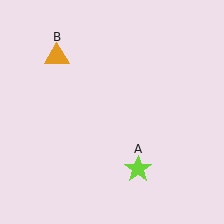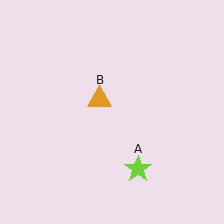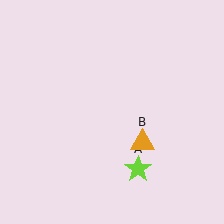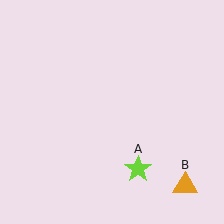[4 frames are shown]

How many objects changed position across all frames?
1 object changed position: orange triangle (object B).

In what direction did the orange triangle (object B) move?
The orange triangle (object B) moved down and to the right.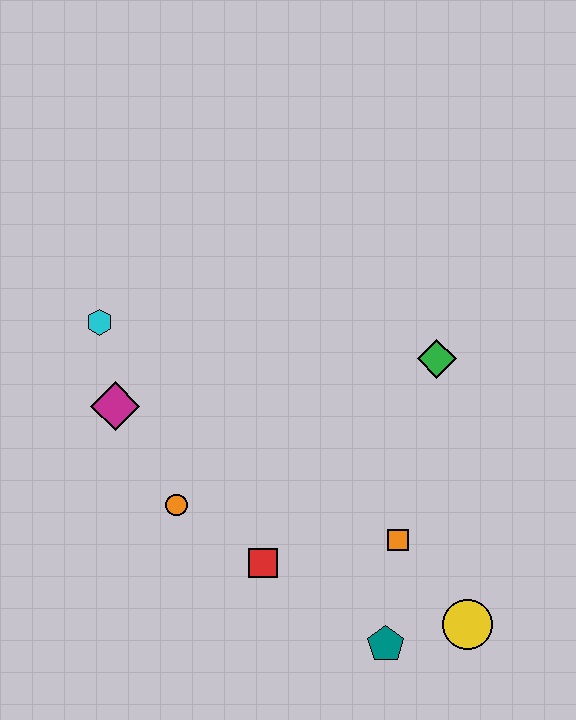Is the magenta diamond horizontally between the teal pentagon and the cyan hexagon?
Yes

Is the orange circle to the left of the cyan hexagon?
No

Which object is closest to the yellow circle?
The teal pentagon is closest to the yellow circle.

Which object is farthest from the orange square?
The cyan hexagon is farthest from the orange square.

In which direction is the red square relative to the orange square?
The red square is to the left of the orange square.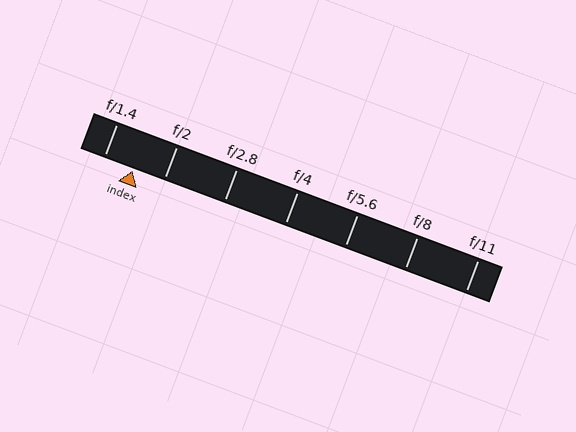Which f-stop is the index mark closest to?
The index mark is closest to f/1.4.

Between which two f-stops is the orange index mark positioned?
The index mark is between f/1.4 and f/2.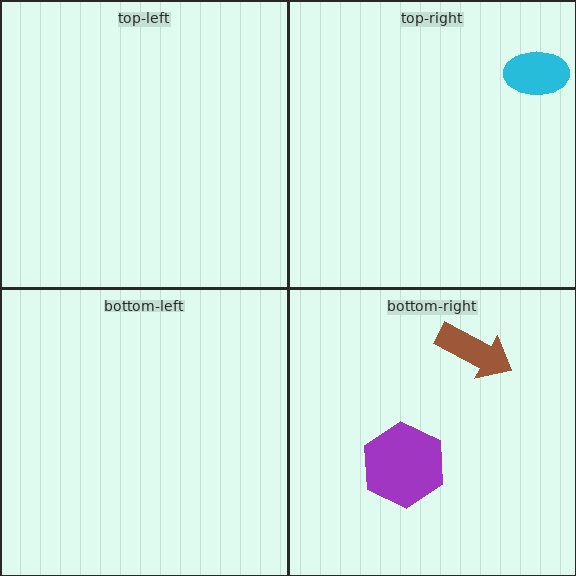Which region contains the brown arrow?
The bottom-right region.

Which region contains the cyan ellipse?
The top-right region.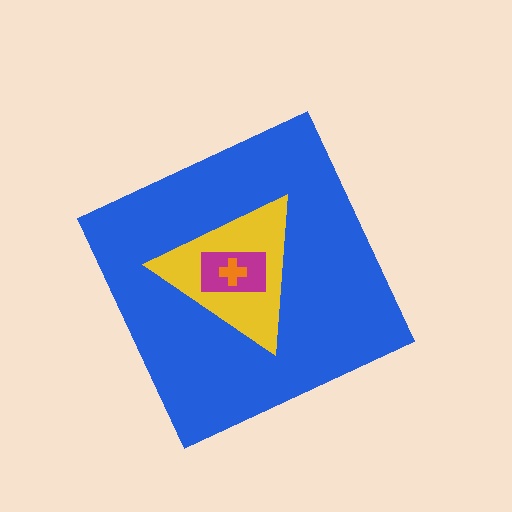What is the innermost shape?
The orange cross.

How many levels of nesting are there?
4.